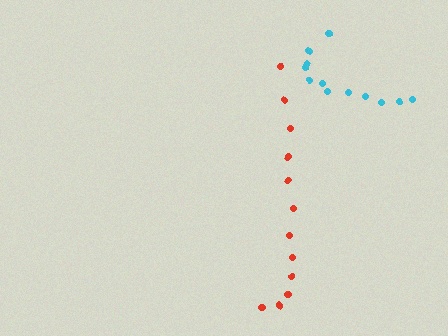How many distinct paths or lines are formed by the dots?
There are 2 distinct paths.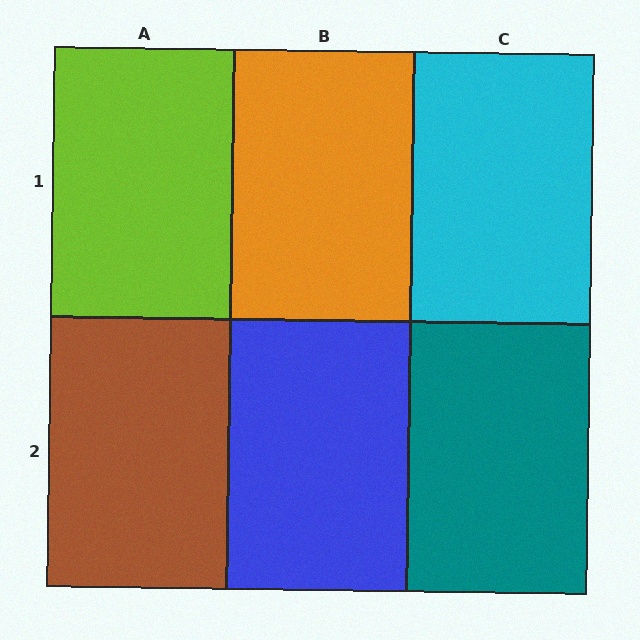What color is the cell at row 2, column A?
Brown.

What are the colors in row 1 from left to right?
Lime, orange, cyan.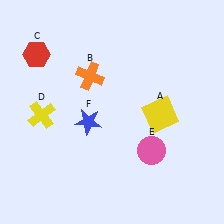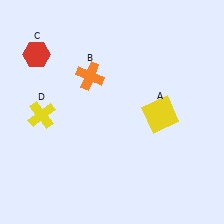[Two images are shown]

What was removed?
The blue star (F), the pink circle (E) were removed in Image 2.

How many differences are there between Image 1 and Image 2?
There are 2 differences between the two images.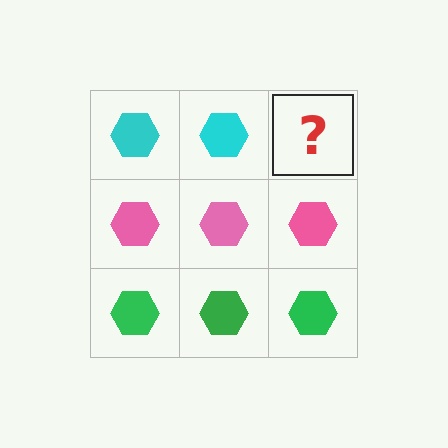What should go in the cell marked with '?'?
The missing cell should contain a cyan hexagon.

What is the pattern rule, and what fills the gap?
The rule is that each row has a consistent color. The gap should be filled with a cyan hexagon.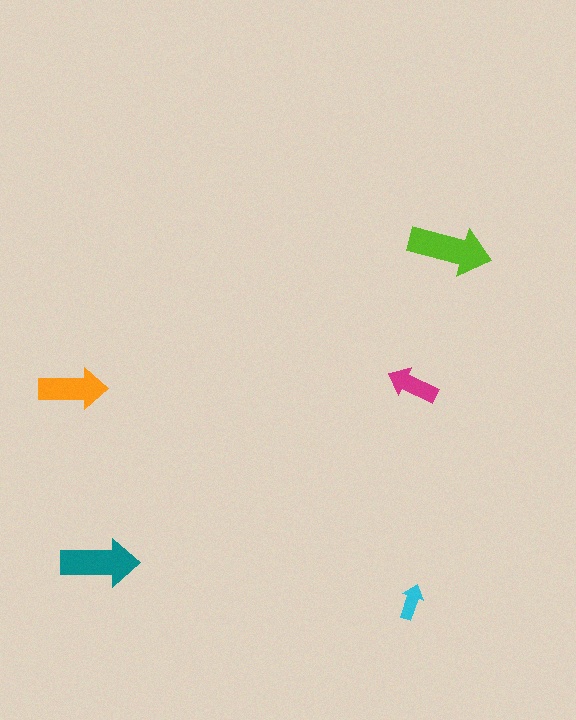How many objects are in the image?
There are 5 objects in the image.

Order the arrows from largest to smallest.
the lime one, the teal one, the orange one, the magenta one, the cyan one.